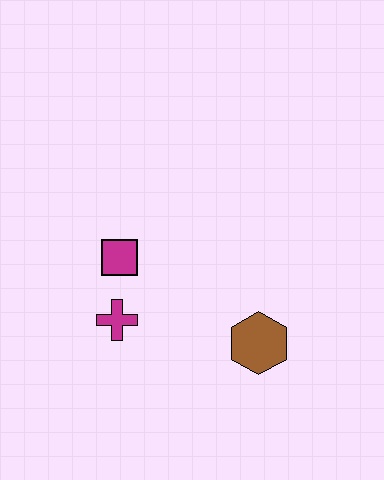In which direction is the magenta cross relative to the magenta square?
The magenta cross is below the magenta square.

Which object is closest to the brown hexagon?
The magenta cross is closest to the brown hexagon.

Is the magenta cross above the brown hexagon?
Yes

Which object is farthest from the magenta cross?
The brown hexagon is farthest from the magenta cross.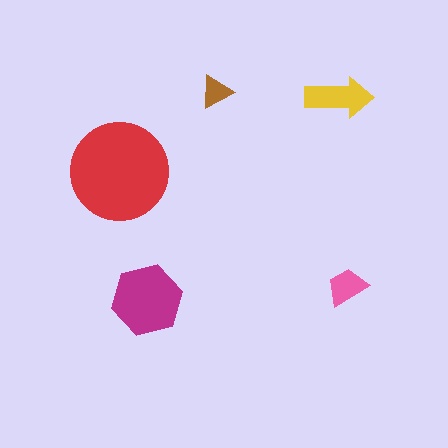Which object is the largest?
The red circle.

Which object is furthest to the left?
The red circle is leftmost.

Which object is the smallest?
The brown triangle.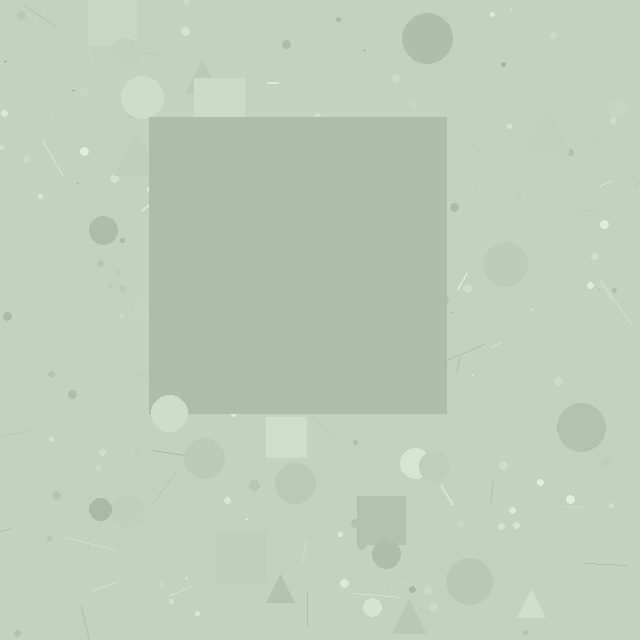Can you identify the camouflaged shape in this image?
The camouflaged shape is a square.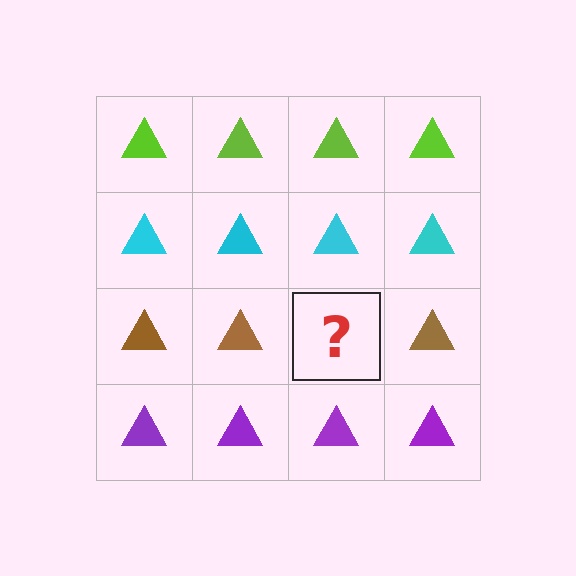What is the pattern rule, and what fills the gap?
The rule is that each row has a consistent color. The gap should be filled with a brown triangle.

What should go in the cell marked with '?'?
The missing cell should contain a brown triangle.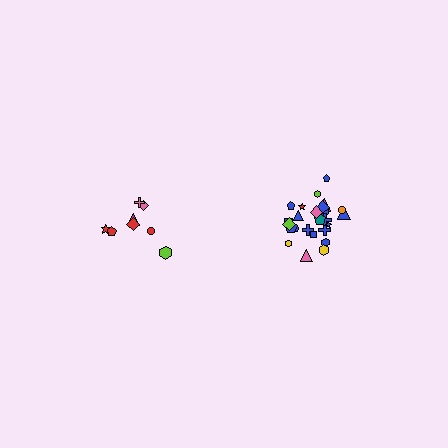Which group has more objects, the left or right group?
The right group.